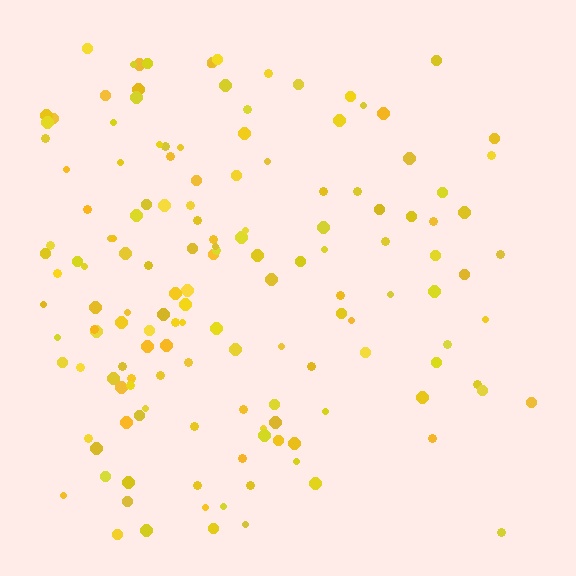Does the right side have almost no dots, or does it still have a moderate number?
Still a moderate number, just noticeably fewer than the left.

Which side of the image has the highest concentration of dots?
The left.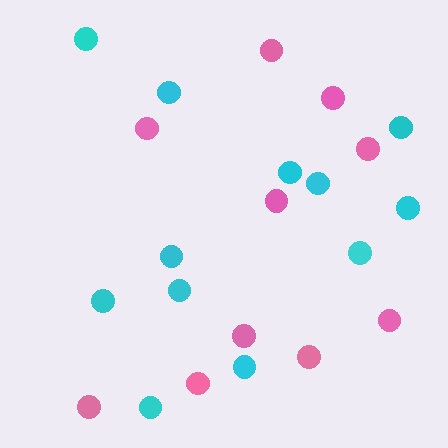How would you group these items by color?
There are 2 groups: one group of pink circles (10) and one group of cyan circles (12).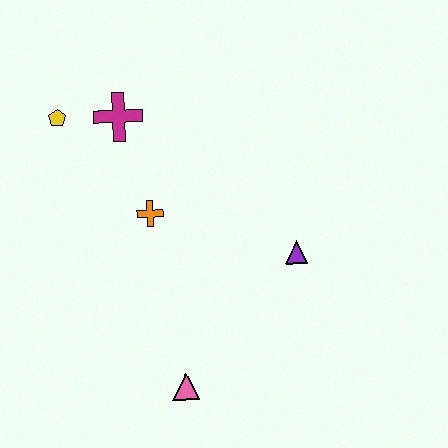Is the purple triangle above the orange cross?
No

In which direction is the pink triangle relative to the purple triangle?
The pink triangle is below the purple triangle.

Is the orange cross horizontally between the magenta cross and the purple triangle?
Yes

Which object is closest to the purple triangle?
The orange cross is closest to the purple triangle.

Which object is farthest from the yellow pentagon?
The pink triangle is farthest from the yellow pentagon.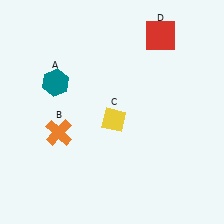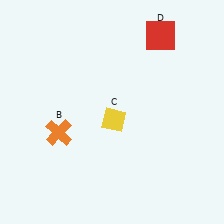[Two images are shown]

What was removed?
The teal hexagon (A) was removed in Image 2.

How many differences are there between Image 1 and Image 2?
There is 1 difference between the two images.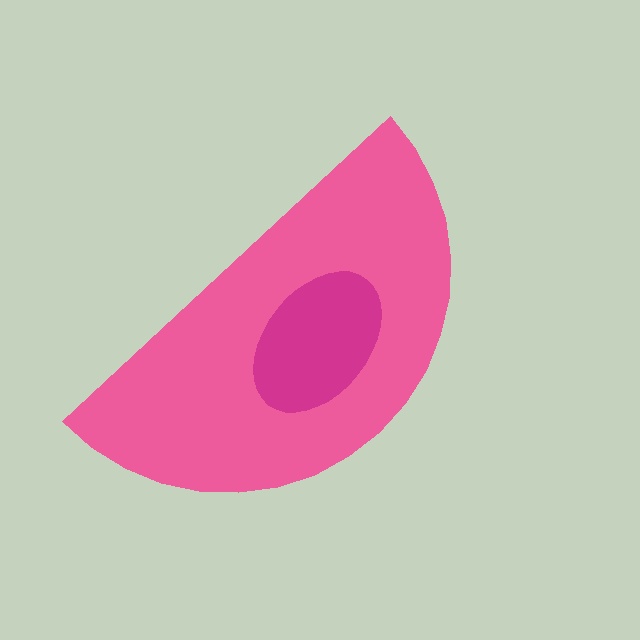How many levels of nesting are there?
2.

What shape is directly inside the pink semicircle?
The magenta ellipse.